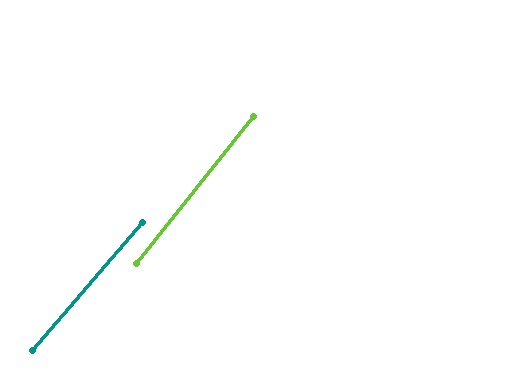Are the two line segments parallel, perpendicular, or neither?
Parallel — their directions differ by only 1.9°.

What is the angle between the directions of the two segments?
Approximately 2 degrees.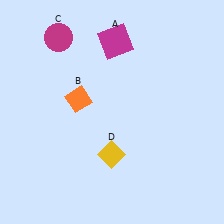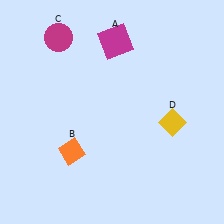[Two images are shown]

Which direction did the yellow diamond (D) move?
The yellow diamond (D) moved right.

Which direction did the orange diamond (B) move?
The orange diamond (B) moved down.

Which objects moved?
The objects that moved are: the orange diamond (B), the yellow diamond (D).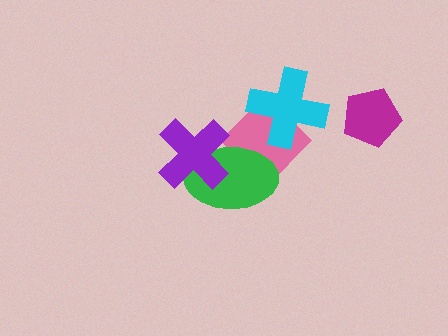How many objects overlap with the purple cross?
1 object overlaps with the purple cross.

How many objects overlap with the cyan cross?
1 object overlaps with the cyan cross.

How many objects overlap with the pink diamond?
2 objects overlap with the pink diamond.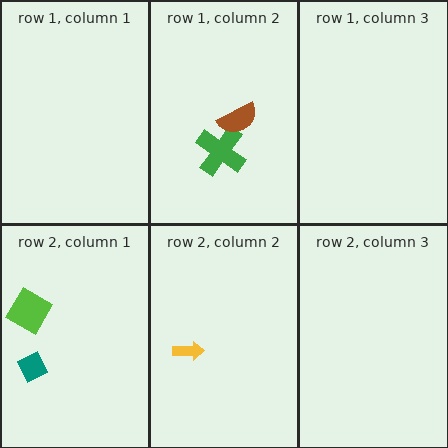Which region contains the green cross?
The row 1, column 2 region.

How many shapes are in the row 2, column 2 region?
1.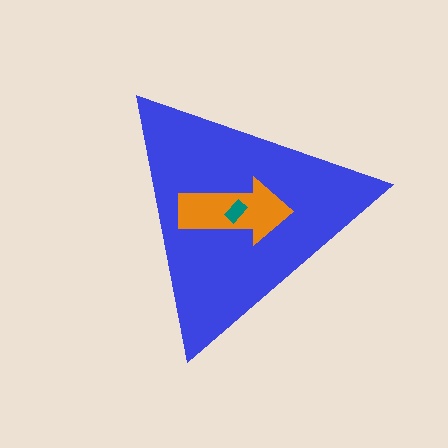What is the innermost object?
The teal rectangle.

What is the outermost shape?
The blue triangle.